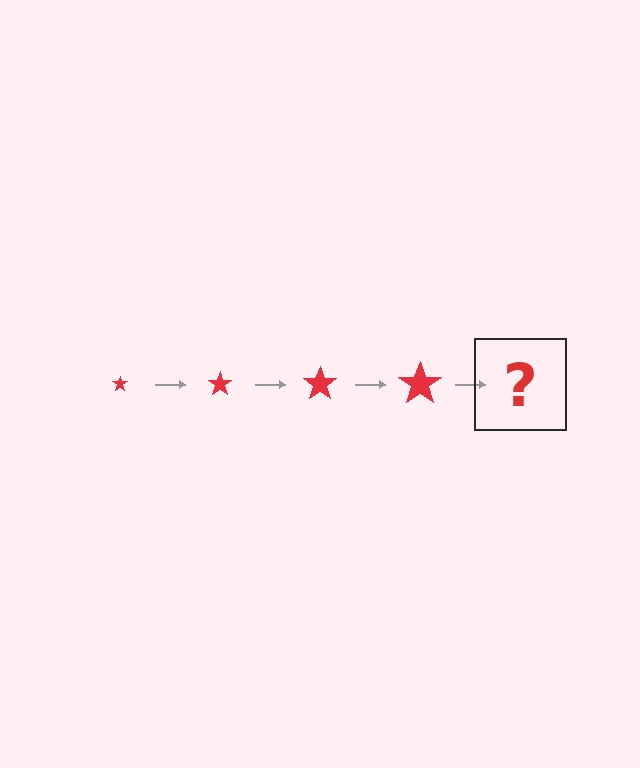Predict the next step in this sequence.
The next step is a red star, larger than the previous one.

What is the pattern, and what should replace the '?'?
The pattern is that the star gets progressively larger each step. The '?' should be a red star, larger than the previous one.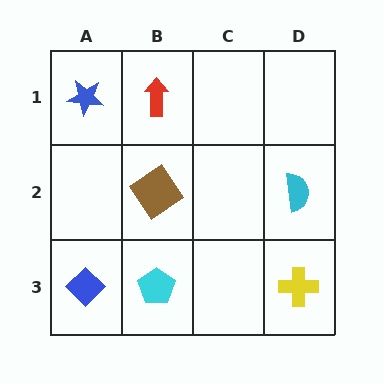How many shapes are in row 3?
3 shapes.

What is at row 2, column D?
A cyan semicircle.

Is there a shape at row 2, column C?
No, that cell is empty.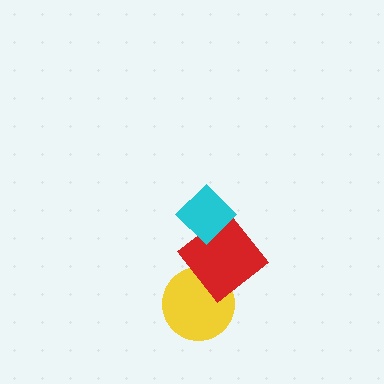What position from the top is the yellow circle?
The yellow circle is 3rd from the top.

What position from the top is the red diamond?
The red diamond is 2nd from the top.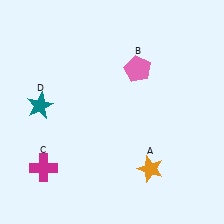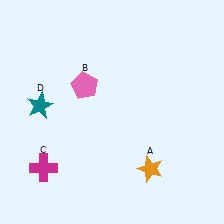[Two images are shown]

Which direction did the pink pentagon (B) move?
The pink pentagon (B) moved left.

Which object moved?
The pink pentagon (B) moved left.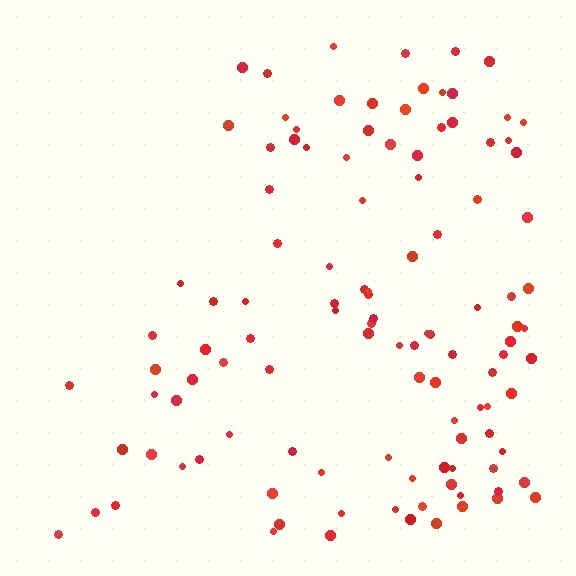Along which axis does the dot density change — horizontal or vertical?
Horizontal.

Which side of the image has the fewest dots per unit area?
The left.